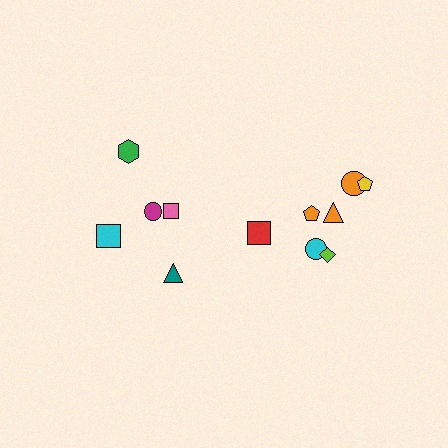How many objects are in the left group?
There are 5 objects.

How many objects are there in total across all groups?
There are 12 objects.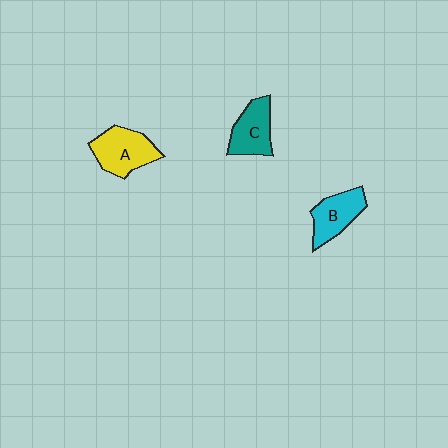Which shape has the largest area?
Shape A (yellow).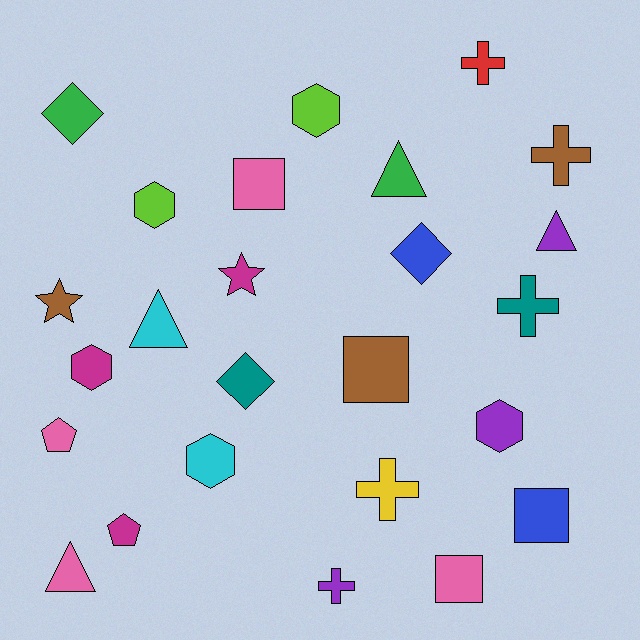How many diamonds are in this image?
There are 3 diamonds.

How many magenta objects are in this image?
There are 3 magenta objects.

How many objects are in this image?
There are 25 objects.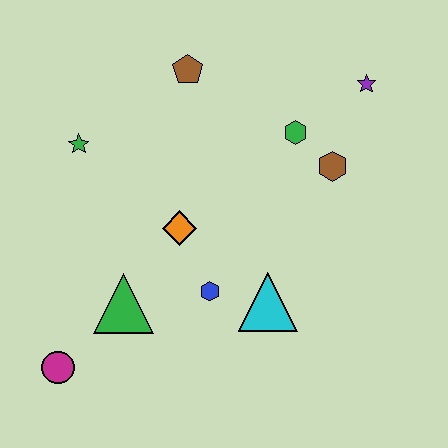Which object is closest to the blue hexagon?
The cyan triangle is closest to the blue hexagon.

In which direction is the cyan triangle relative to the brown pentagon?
The cyan triangle is below the brown pentagon.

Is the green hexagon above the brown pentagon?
No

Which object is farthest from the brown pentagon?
The magenta circle is farthest from the brown pentagon.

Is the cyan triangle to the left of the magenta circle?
No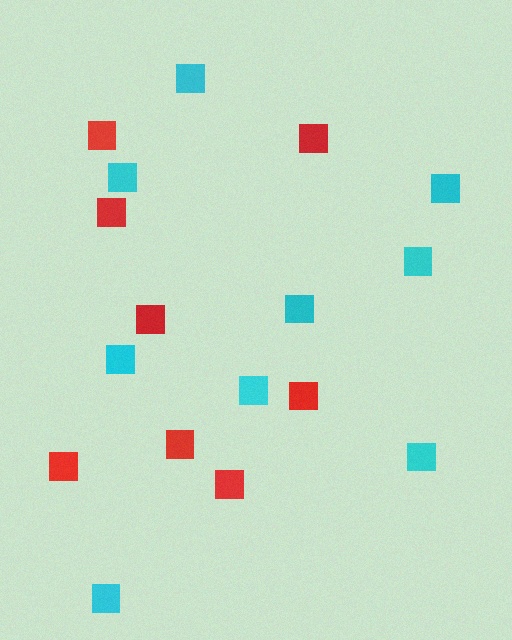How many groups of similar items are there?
There are 2 groups: one group of red squares (8) and one group of cyan squares (9).